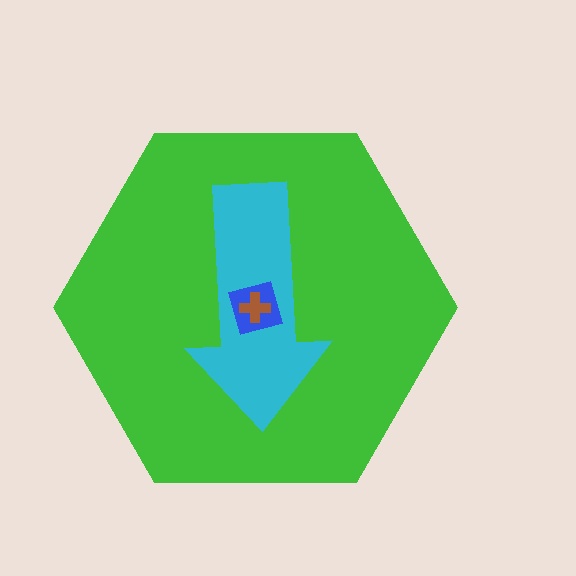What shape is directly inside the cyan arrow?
The blue square.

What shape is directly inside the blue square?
The brown cross.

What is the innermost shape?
The brown cross.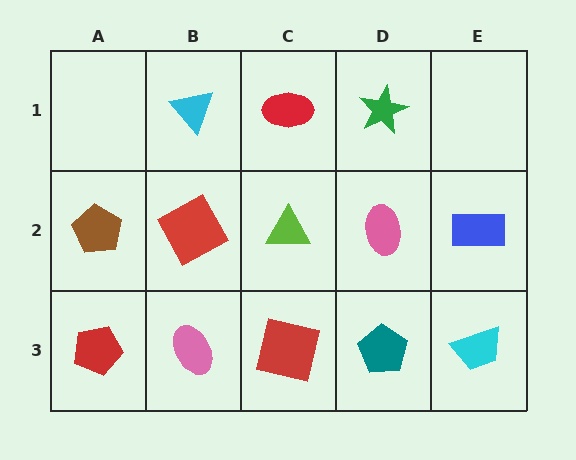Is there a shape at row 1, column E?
No, that cell is empty.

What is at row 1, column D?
A green star.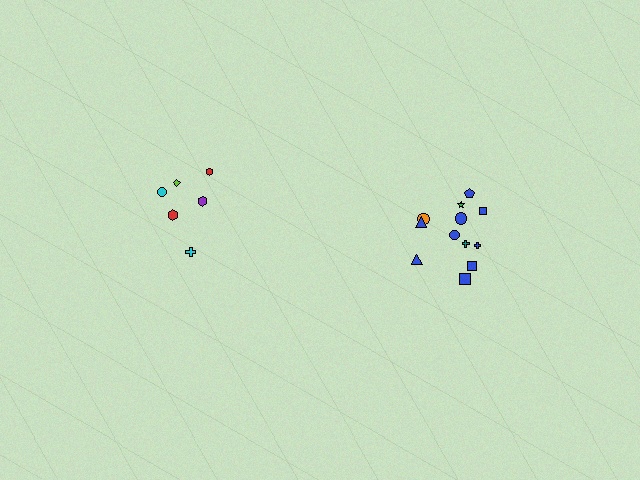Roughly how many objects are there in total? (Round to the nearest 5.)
Roughly 20 objects in total.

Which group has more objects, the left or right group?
The right group.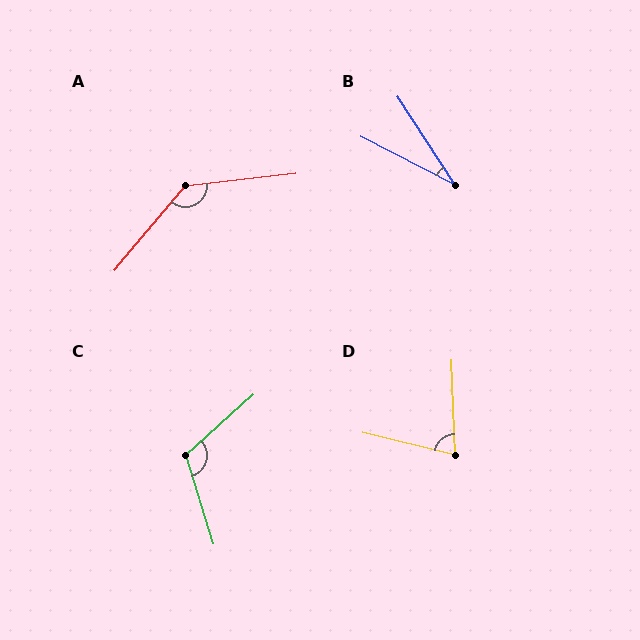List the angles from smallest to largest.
B (30°), D (74°), C (115°), A (136°).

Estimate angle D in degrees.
Approximately 74 degrees.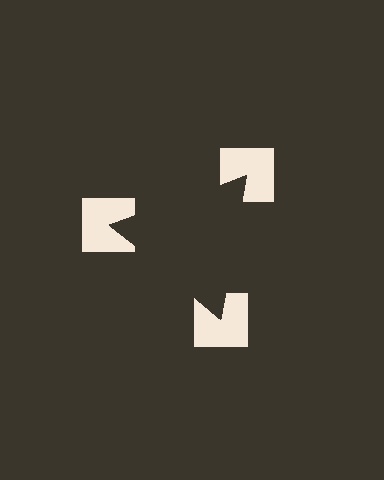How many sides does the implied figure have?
3 sides.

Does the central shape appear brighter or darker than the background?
It typically appears slightly darker than the background, even though no actual brightness change is drawn.